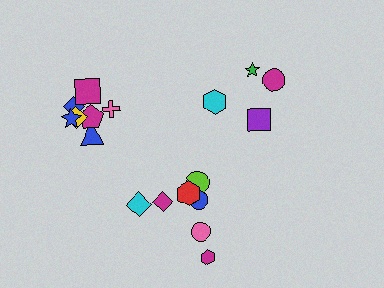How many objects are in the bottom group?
There are 7 objects.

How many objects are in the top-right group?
There are 4 objects.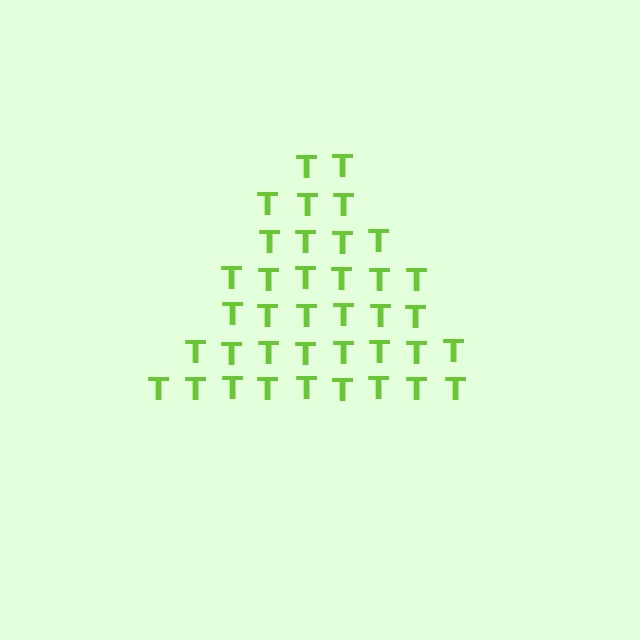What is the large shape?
The large shape is a triangle.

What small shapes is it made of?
It is made of small letter T's.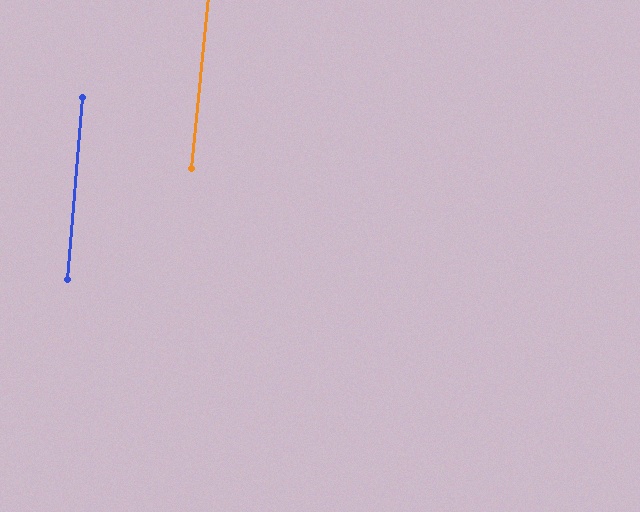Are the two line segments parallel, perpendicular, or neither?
Parallel — their directions differ by only 0.9°.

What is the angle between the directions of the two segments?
Approximately 1 degree.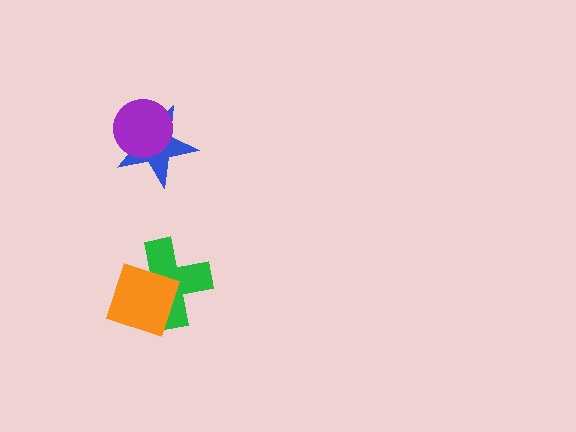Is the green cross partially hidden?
Yes, it is partially covered by another shape.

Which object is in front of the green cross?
The orange square is in front of the green cross.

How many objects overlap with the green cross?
1 object overlaps with the green cross.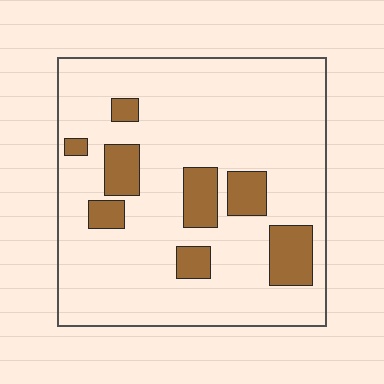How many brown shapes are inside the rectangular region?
8.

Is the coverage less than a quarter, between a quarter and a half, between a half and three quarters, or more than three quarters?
Less than a quarter.